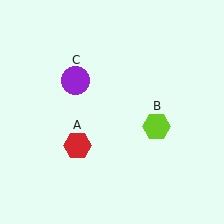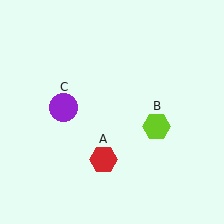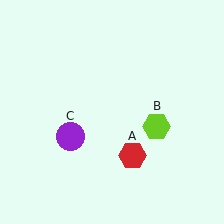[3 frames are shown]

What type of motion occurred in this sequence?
The red hexagon (object A), purple circle (object C) rotated counterclockwise around the center of the scene.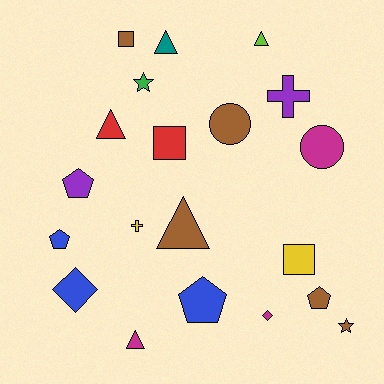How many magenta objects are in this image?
There are 3 magenta objects.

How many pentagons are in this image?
There are 4 pentagons.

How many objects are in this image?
There are 20 objects.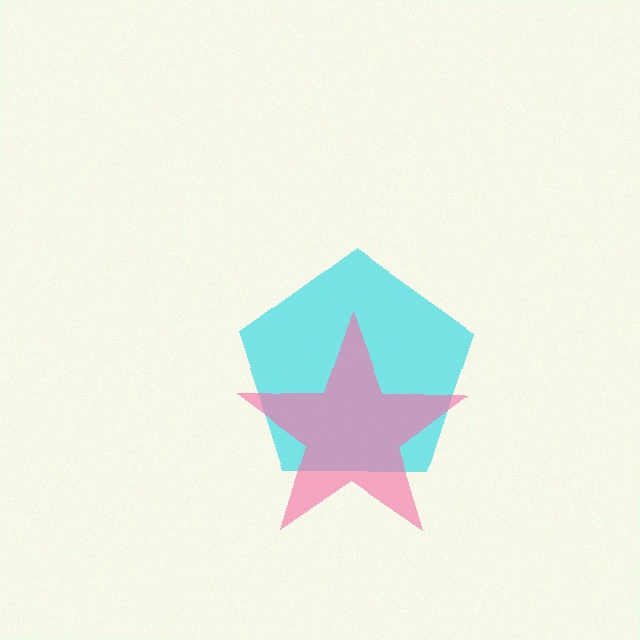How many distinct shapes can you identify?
There are 2 distinct shapes: a cyan pentagon, a pink star.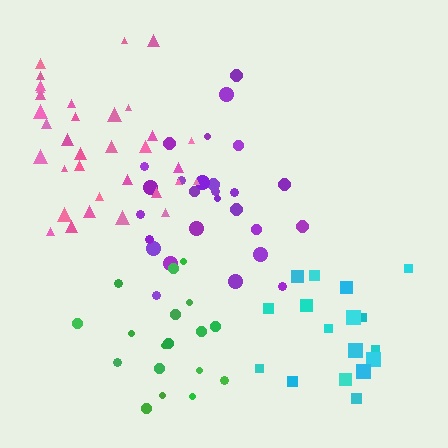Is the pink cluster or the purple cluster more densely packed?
Purple.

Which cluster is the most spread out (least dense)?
Cyan.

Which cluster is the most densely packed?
Purple.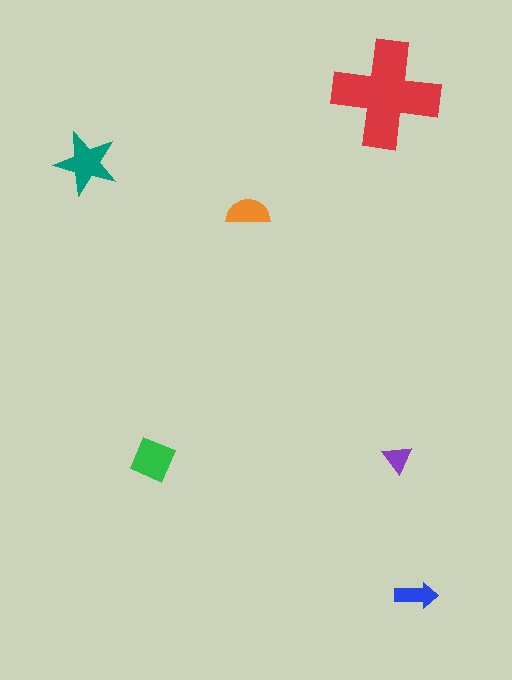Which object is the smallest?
The purple triangle.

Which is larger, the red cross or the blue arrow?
The red cross.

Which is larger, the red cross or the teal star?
The red cross.